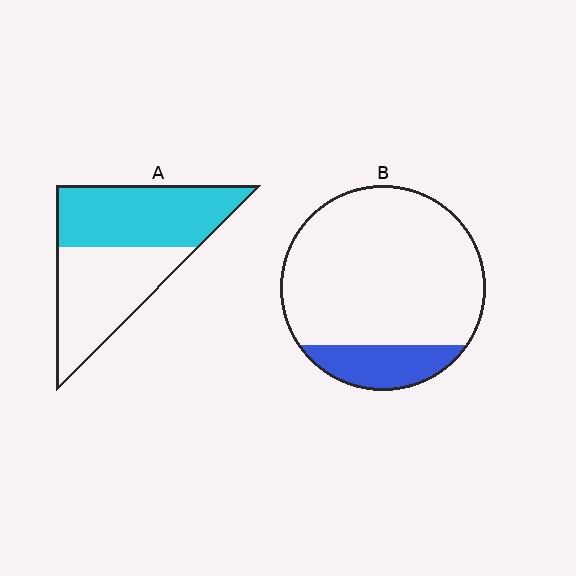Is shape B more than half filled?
No.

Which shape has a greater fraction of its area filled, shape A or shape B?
Shape A.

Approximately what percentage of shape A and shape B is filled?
A is approximately 50% and B is approximately 15%.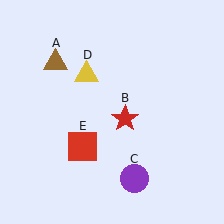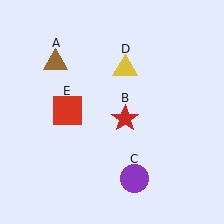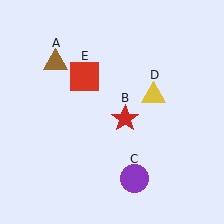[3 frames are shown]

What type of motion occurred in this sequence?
The yellow triangle (object D), red square (object E) rotated clockwise around the center of the scene.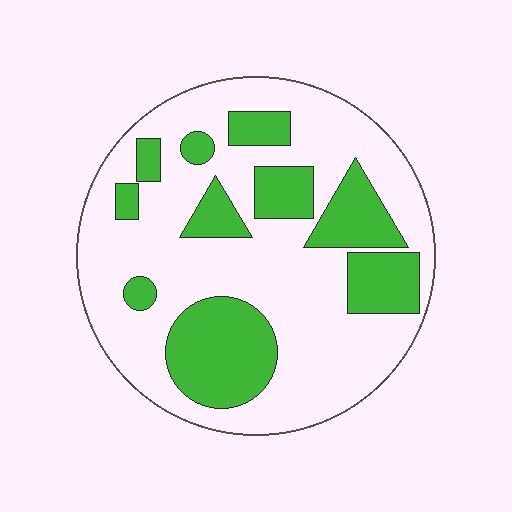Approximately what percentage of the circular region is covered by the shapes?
Approximately 30%.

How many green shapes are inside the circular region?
10.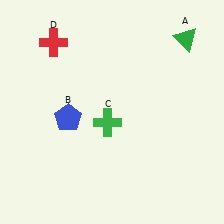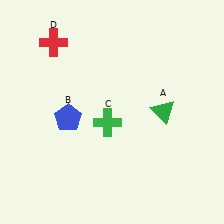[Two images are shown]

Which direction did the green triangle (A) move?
The green triangle (A) moved down.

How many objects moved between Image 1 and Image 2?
1 object moved between the two images.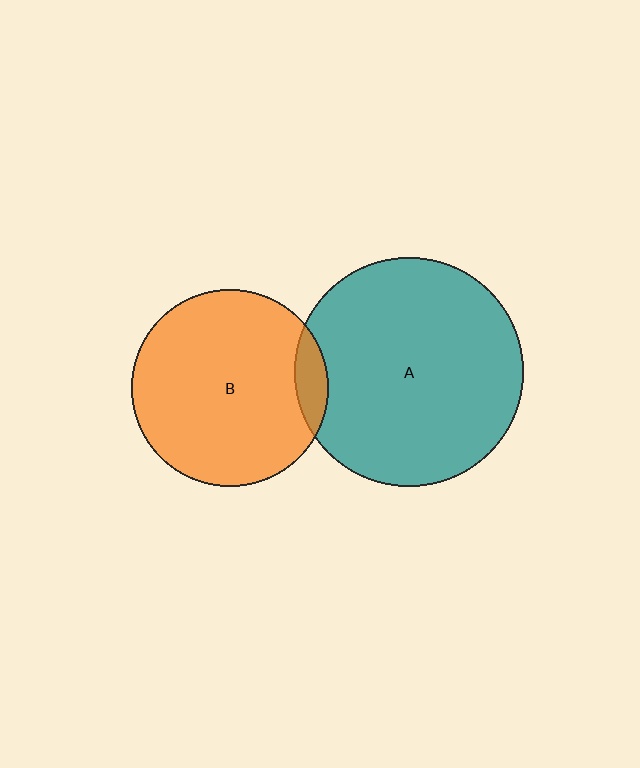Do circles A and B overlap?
Yes.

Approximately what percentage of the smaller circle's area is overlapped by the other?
Approximately 10%.